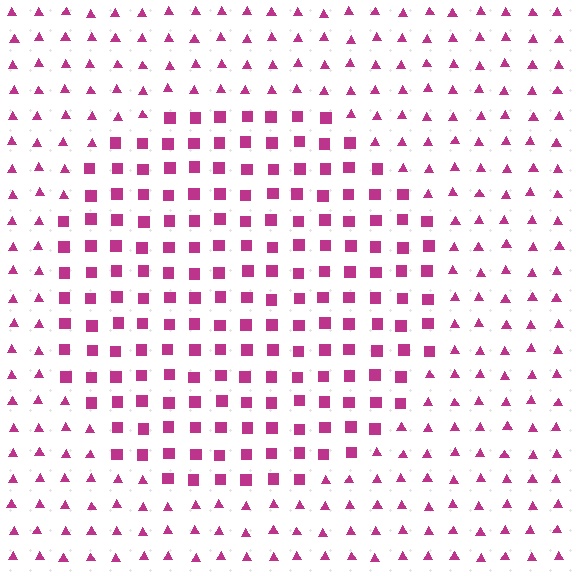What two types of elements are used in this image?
The image uses squares inside the circle region and triangles outside it.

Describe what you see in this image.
The image is filled with small magenta elements arranged in a uniform grid. A circle-shaped region contains squares, while the surrounding area contains triangles. The boundary is defined purely by the change in element shape.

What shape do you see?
I see a circle.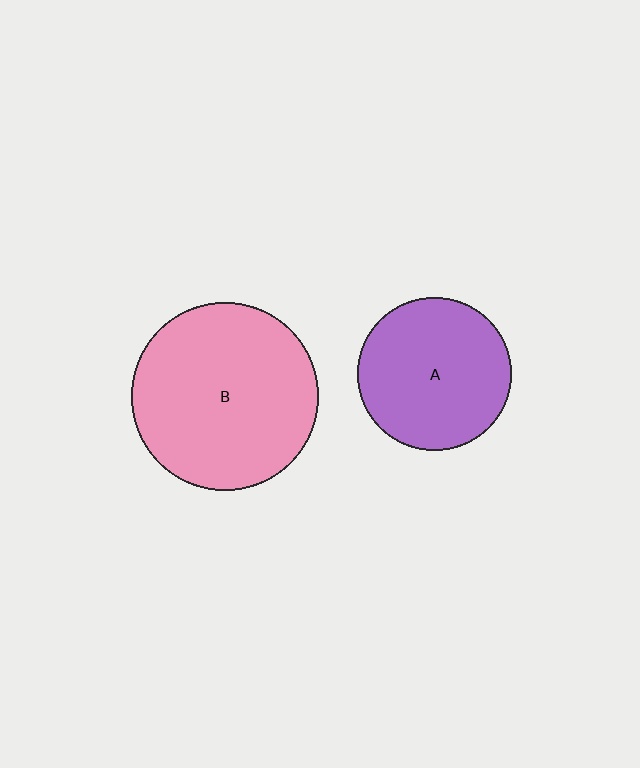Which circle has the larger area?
Circle B (pink).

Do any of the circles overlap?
No, none of the circles overlap.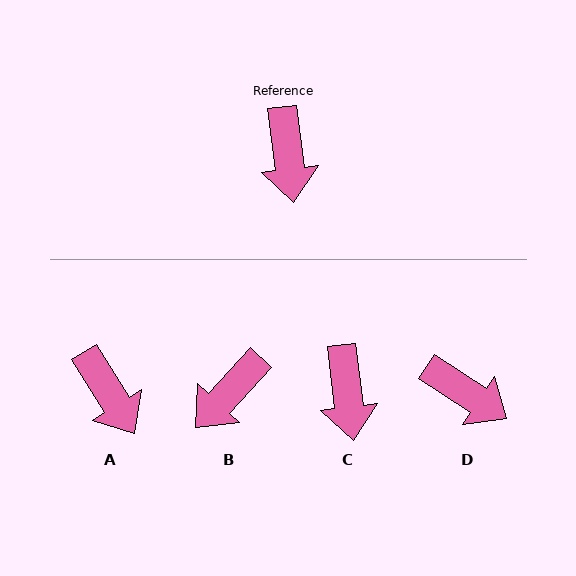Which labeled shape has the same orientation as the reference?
C.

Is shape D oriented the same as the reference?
No, it is off by about 50 degrees.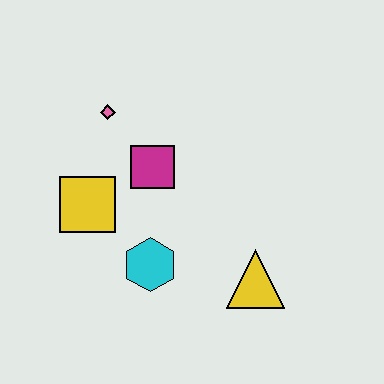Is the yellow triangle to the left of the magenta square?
No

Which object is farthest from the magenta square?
The yellow triangle is farthest from the magenta square.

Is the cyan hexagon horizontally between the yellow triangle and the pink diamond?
Yes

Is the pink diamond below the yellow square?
No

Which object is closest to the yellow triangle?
The cyan hexagon is closest to the yellow triangle.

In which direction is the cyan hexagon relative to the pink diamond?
The cyan hexagon is below the pink diamond.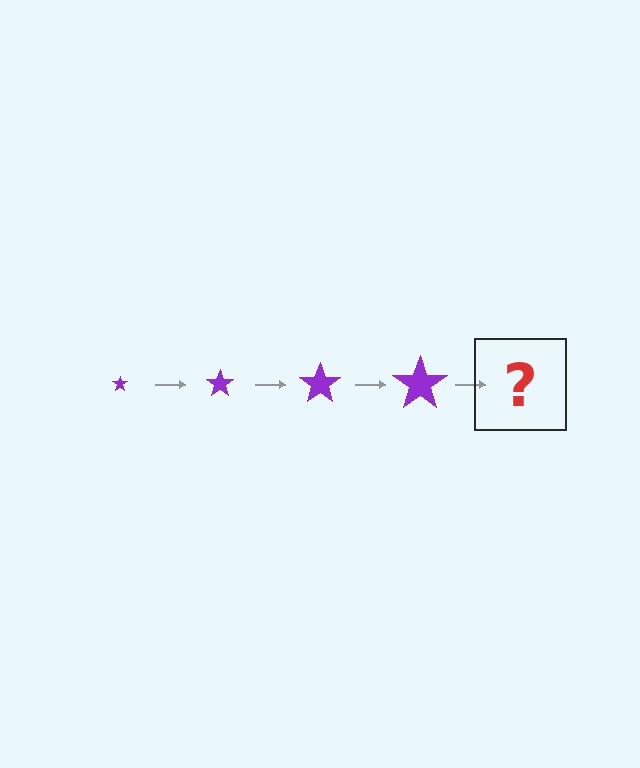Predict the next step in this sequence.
The next step is a purple star, larger than the previous one.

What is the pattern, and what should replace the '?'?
The pattern is that the star gets progressively larger each step. The '?' should be a purple star, larger than the previous one.